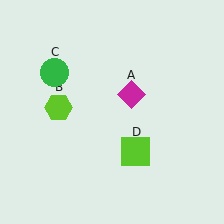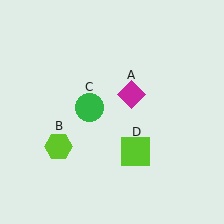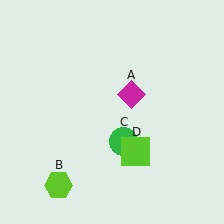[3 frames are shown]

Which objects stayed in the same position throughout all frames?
Magenta diamond (object A) and lime square (object D) remained stationary.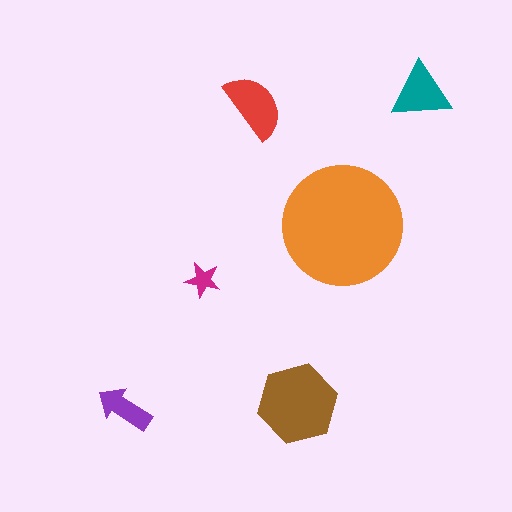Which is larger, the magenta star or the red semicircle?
The red semicircle.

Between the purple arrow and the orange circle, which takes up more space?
The orange circle.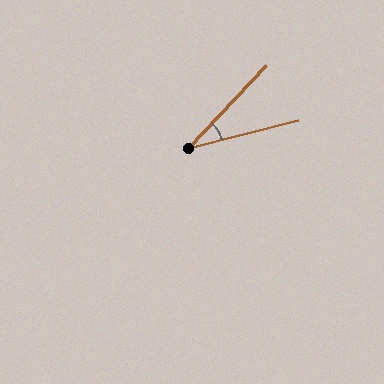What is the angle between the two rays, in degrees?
Approximately 32 degrees.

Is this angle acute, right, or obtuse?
It is acute.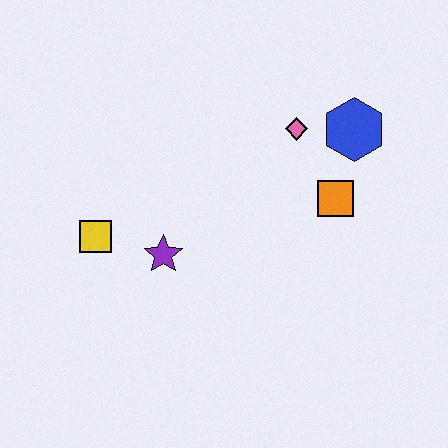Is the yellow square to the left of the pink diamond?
Yes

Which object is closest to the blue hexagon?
The pink diamond is closest to the blue hexagon.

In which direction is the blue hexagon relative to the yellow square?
The blue hexagon is to the right of the yellow square.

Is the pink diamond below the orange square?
No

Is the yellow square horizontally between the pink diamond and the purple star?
No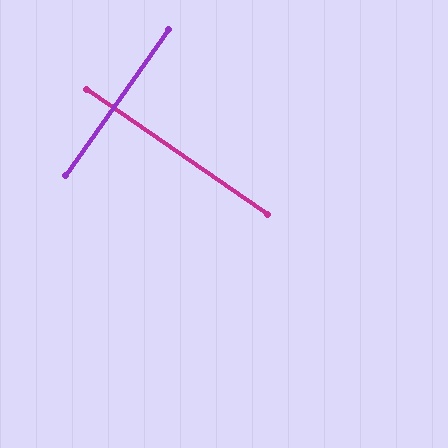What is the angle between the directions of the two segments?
Approximately 90 degrees.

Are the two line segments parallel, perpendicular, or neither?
Perpendicular — they meet at approximately 90°.